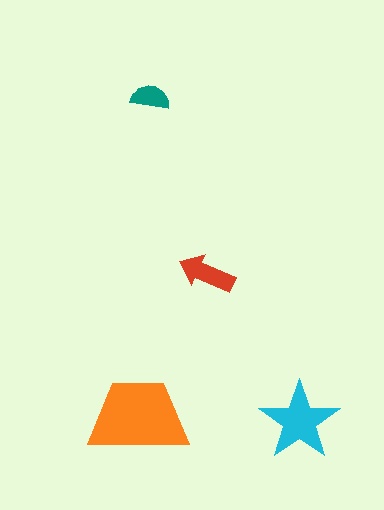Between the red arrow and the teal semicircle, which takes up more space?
The red arrow.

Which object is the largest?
The orange trapezoid.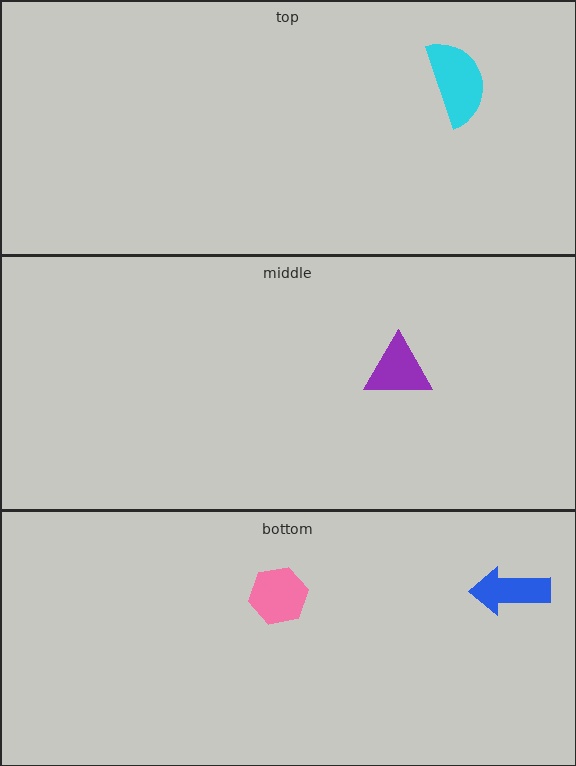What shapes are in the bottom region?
The pink hexagon, the blue arrow.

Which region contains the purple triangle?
The middle region.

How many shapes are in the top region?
1.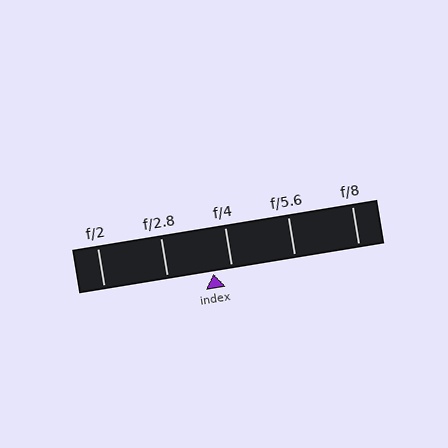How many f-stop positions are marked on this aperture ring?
There are 5 f-stop positions marked.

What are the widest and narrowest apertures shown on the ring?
The widest aperture shown is f/2 and the narrowest is f/8.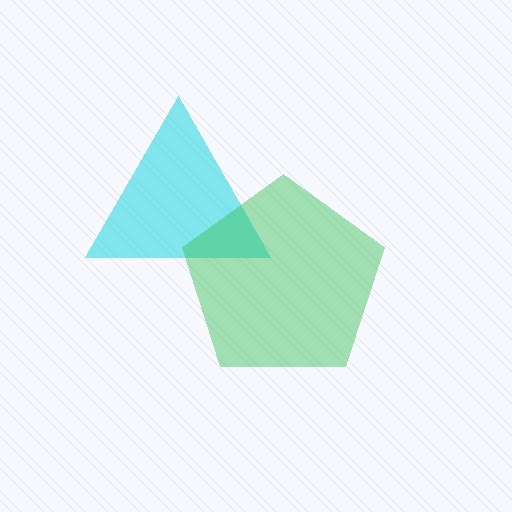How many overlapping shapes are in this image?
There are 2 overlapping shapes in the image.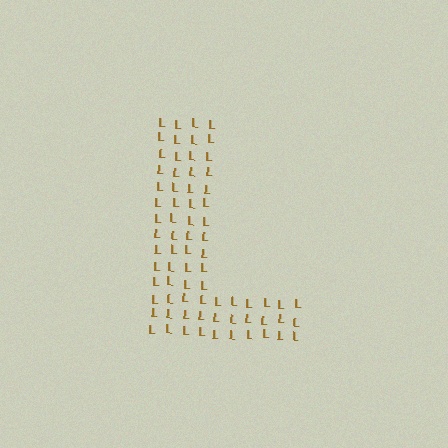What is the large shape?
The large shape is the letter L.